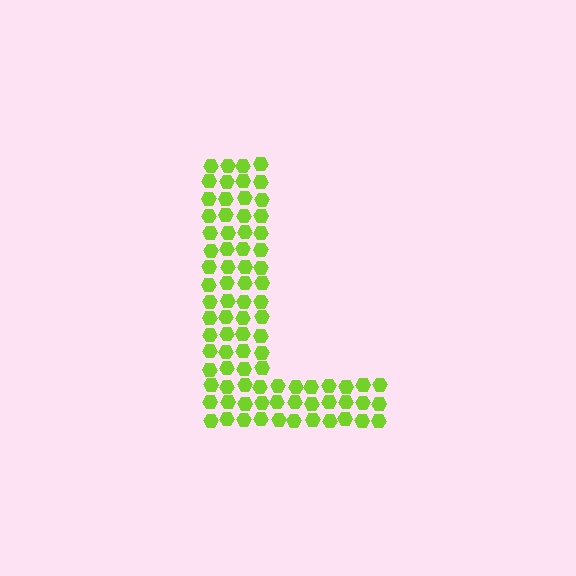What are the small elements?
The small elements are hexagons.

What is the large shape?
The large shape is the letter L.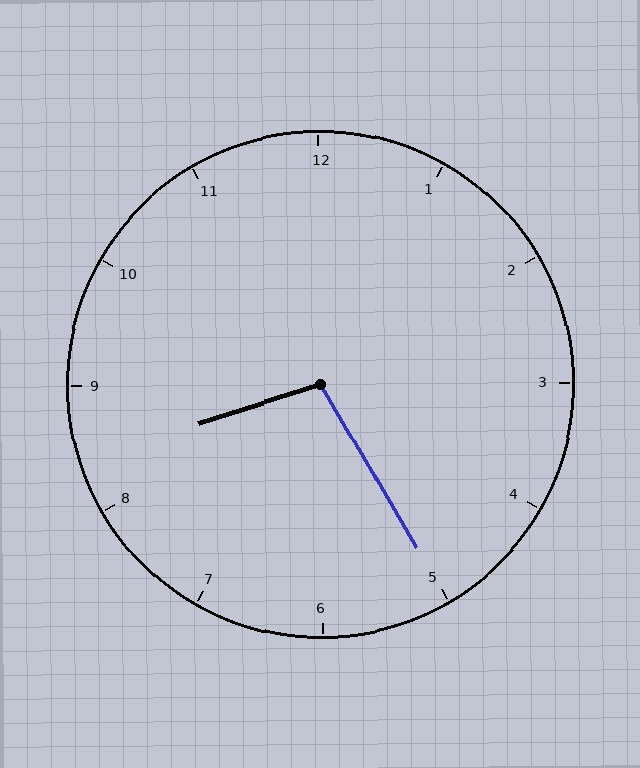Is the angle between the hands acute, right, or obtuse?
It is obtuse.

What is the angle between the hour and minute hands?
Approximately 102 degrees.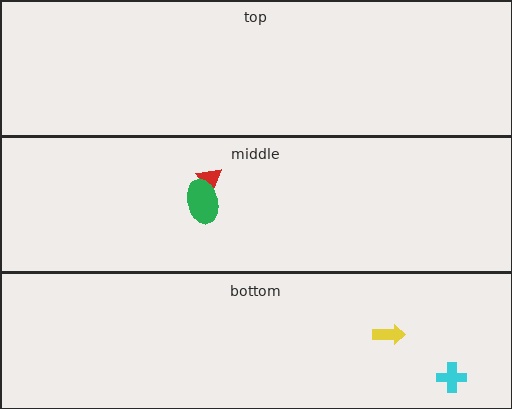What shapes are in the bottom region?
The yellow arrow, the cyan cross.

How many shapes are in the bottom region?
2.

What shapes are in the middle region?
The red triangle, the green ellipse.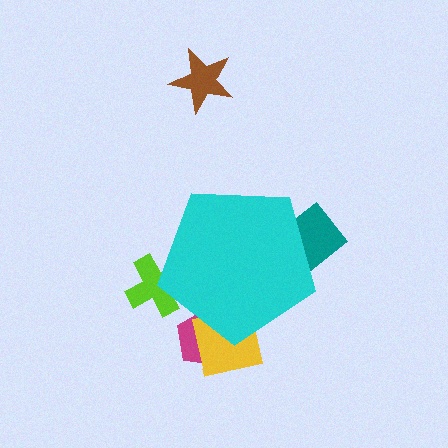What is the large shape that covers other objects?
A cyan pentagon.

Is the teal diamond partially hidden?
Yes, the teal diamond is partially hidden behind the cyan pentagon.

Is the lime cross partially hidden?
Yes, the lime cross is partially hidden behind the cyan pentagon.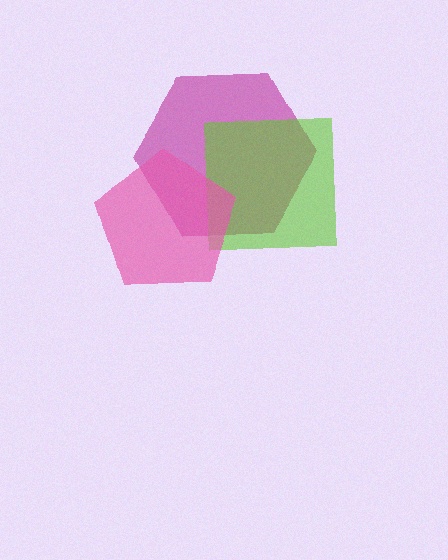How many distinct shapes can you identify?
There are 3 distinct shapes: a magenta hexagon, a lime square, a pink pentagon.